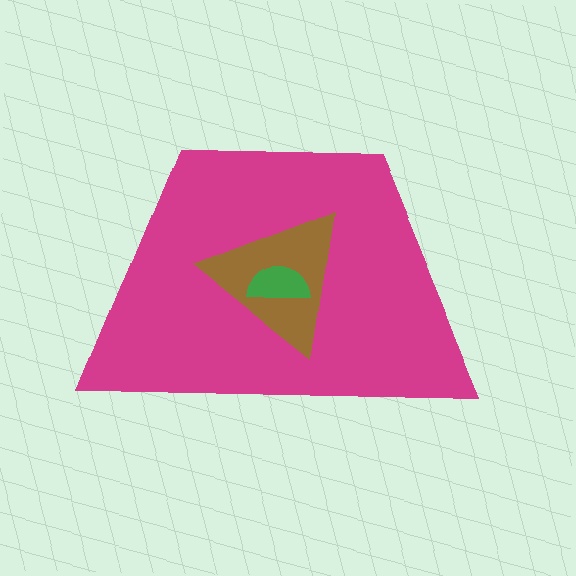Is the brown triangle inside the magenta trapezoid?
Yes.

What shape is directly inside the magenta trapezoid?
The brown triangle.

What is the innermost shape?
The green semicircle.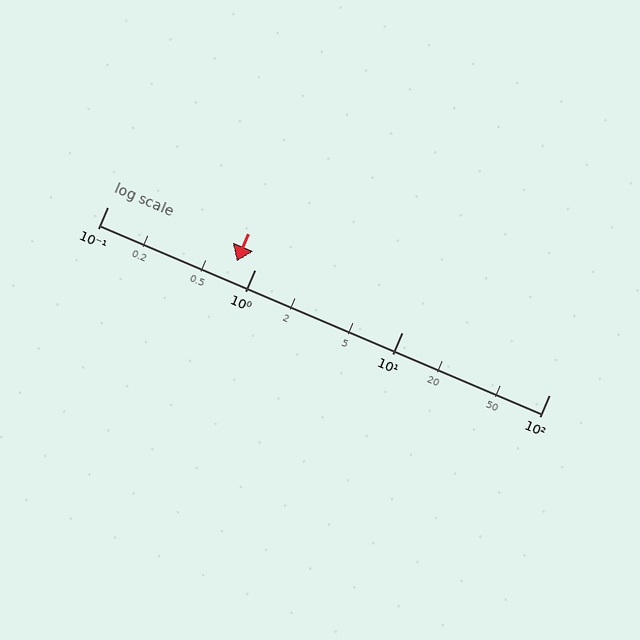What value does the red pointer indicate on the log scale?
The pointer indicates approximately 0.75.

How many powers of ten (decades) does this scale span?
The scale spans 3 decades, from 0.1 to 100.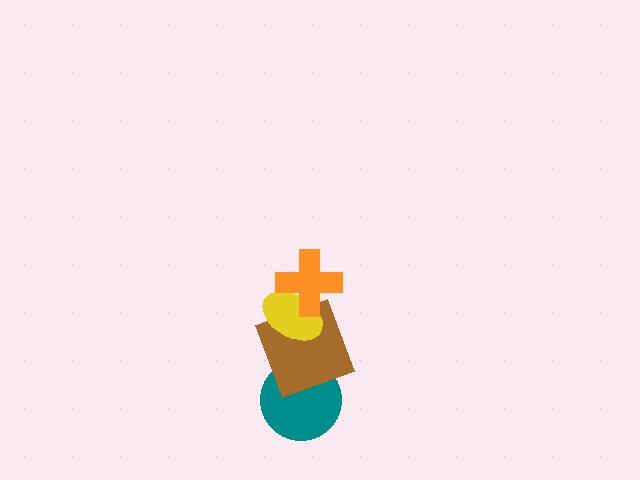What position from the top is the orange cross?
The orange cross is 1st from the top.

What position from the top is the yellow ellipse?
The yellow ellipse is 2nd from the top.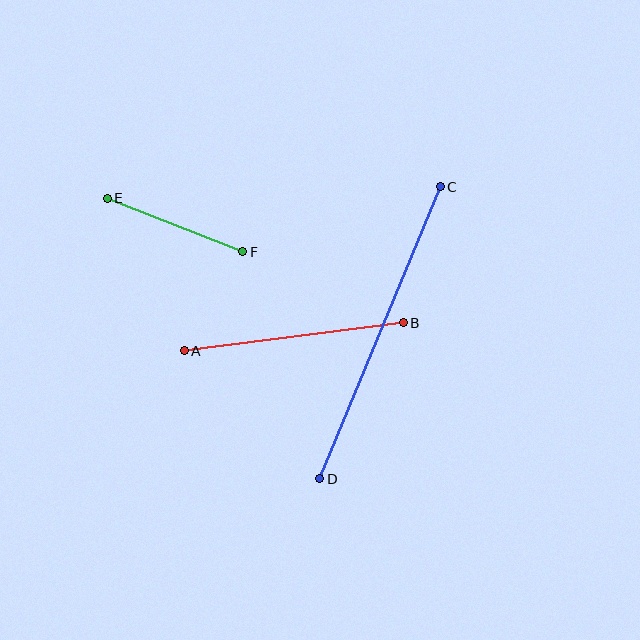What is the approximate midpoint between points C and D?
The midpoint is at approximately (380, 333) pixels.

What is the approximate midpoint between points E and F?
The midpoint is at approximately (175, 225) pixels.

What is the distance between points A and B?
The distance is approximately 221 pixels.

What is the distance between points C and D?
The distance is approximately 316 pixels.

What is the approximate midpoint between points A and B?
The midpoint is at approximately (294, 337) pixels.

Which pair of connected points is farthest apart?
Points C and D are farthest apart.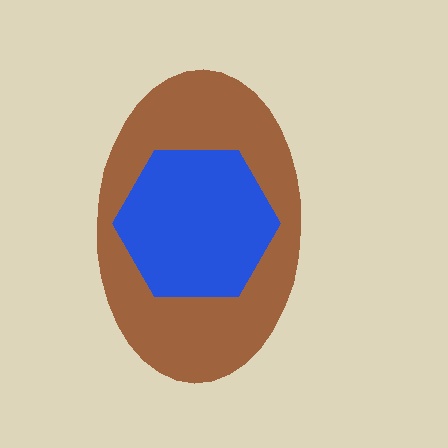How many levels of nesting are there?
2.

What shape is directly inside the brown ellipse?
The blue hexagon.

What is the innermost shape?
The blue hexagon.